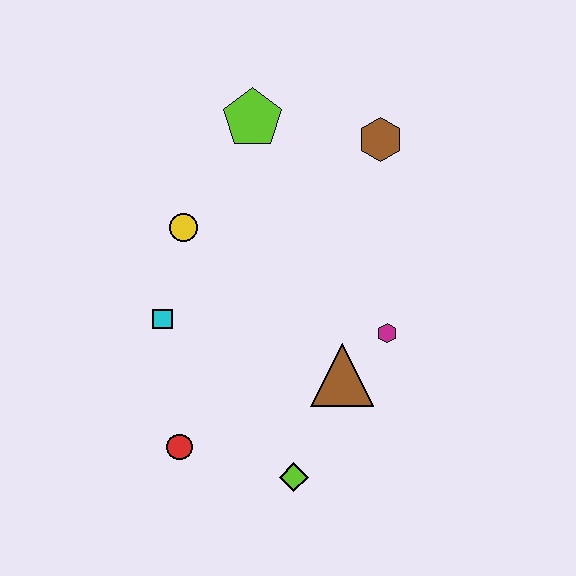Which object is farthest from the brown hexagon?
The red circle is farthest from the brown hexagon.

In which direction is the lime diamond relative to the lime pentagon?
The lime diamond is below the lime pentagon.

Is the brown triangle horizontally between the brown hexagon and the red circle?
Yes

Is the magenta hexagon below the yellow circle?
Yes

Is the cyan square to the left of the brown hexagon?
Yes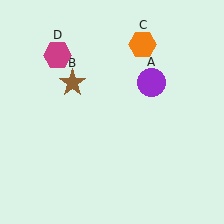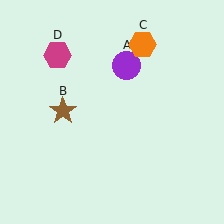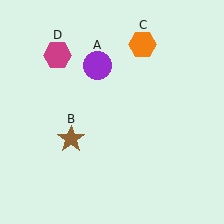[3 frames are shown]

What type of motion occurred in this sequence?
The purple circle (object A), brown star (object B) rotated counterclockwise around the center of the scene.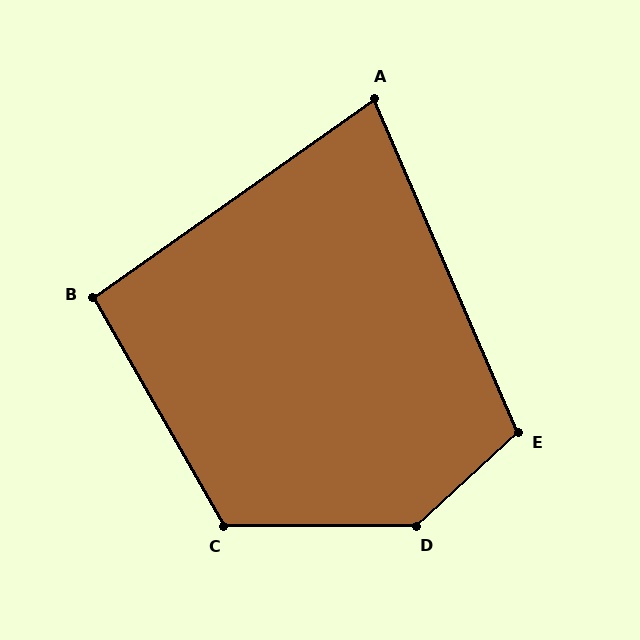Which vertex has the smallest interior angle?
A, at approximately 78 degrees.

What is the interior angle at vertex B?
Approximately 95 degrees (obtuse).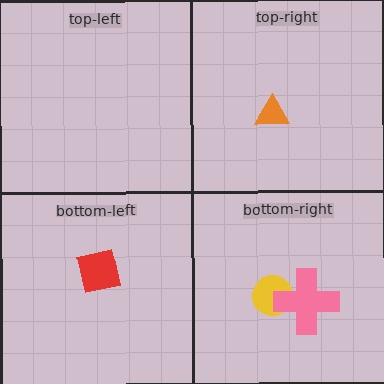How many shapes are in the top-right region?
1.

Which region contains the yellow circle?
The bottom-right region.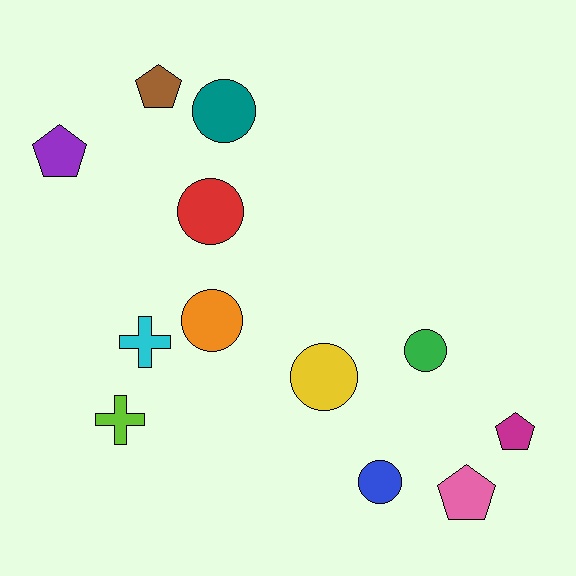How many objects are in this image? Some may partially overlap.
There are 12 objects.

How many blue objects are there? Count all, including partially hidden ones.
There is 1 blue object.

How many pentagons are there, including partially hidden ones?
There are 4 pentagons.